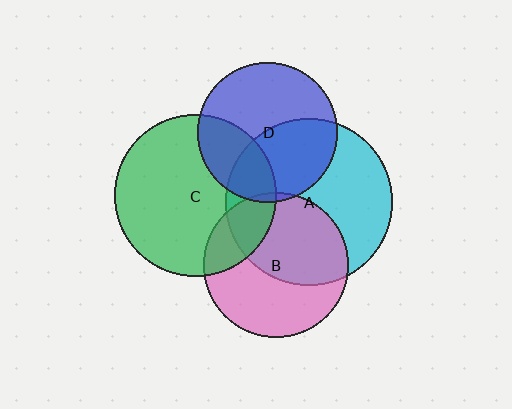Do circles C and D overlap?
Yes.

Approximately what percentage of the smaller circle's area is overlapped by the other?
Approximately 30%.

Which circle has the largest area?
Circle A (cyan).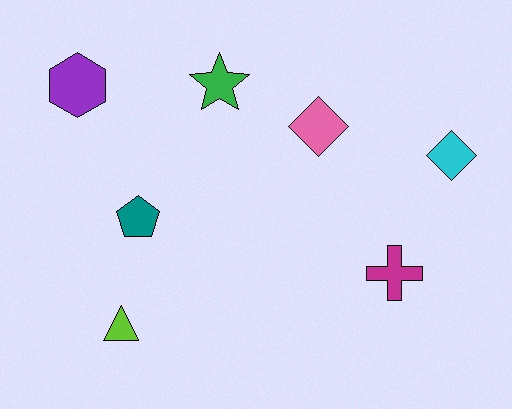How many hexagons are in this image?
There is 1 hexagon.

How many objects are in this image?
There are 7 objects.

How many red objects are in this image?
There are no red objects.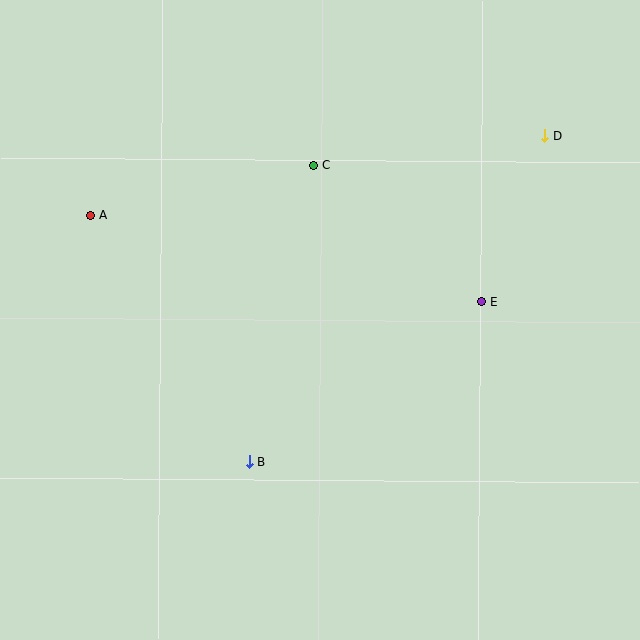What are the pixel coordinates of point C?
Point C is at (314, 165).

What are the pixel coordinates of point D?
Point D is at (545, 136).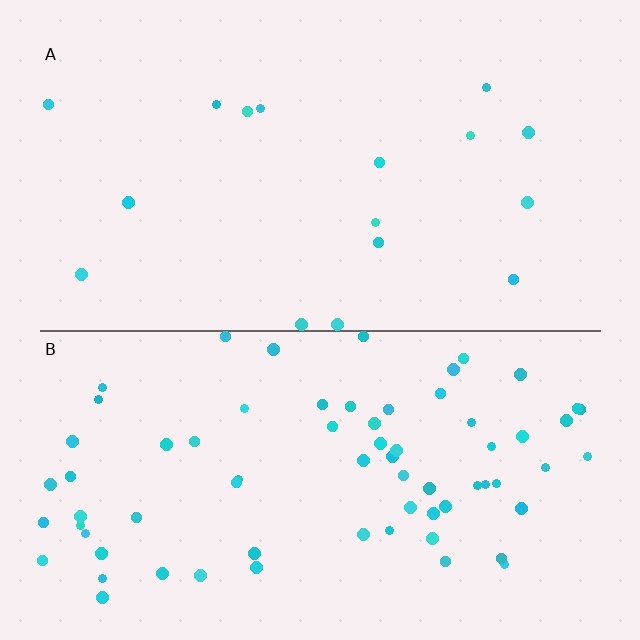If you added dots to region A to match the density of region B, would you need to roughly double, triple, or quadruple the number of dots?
Approximately quadruple.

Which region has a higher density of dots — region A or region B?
B (the bottom).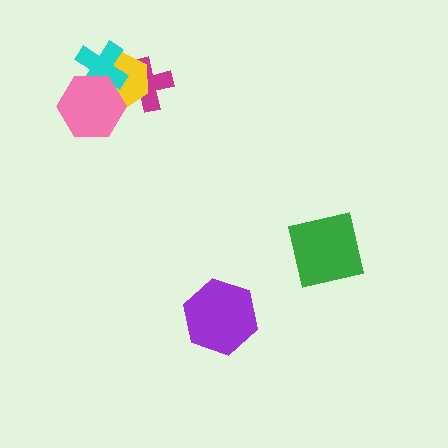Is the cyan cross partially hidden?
Yes, it is partially covered by another shape.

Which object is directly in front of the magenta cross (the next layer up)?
The yellow hexagon is directly in front of the magenta cross.